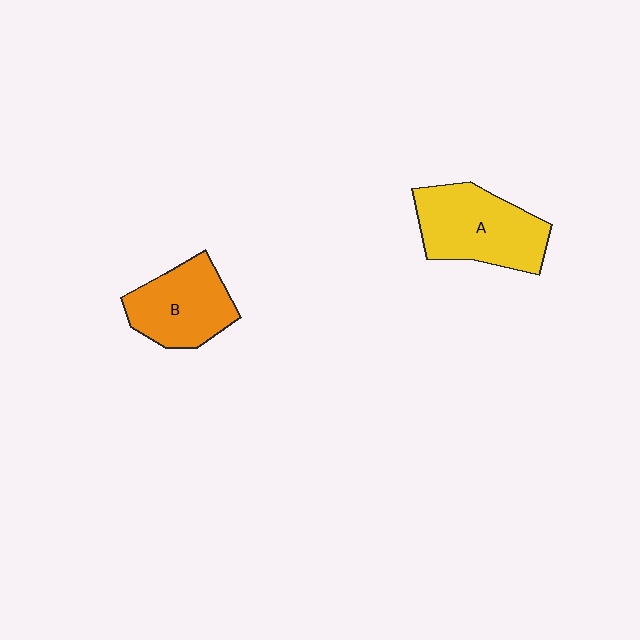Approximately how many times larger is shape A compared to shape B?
Approximately 1.2 times.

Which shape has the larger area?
Shape A (yellow).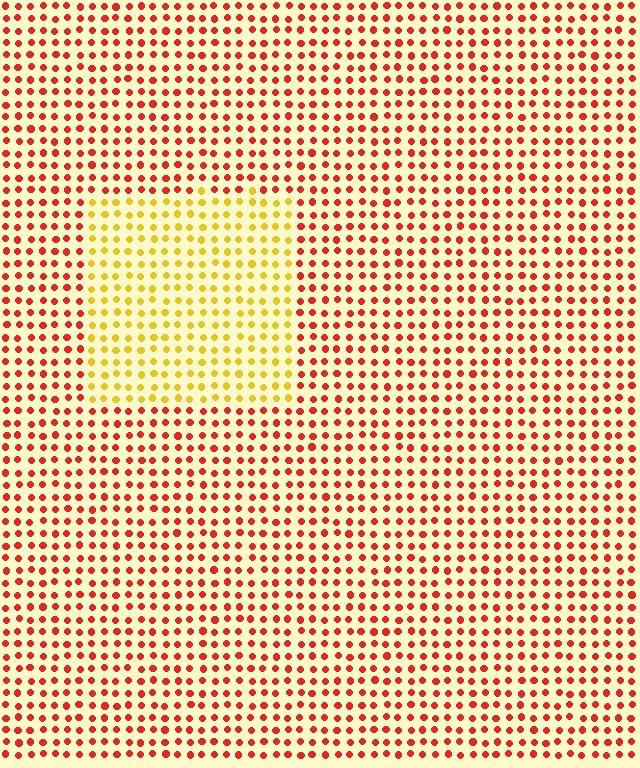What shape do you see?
I see a rectangle.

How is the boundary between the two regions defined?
The boundary is defined purely by a slight shift in hue (about 51 degrees). Spacing, size, and orientation are identical on both sides.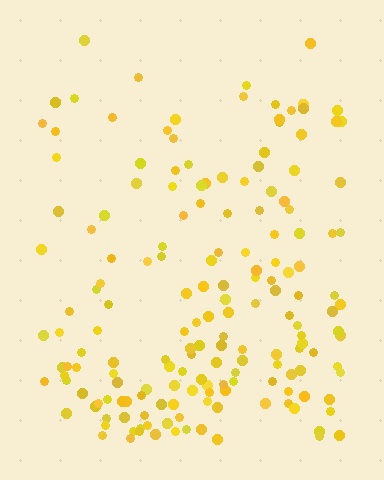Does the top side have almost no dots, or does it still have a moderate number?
Still a moderate number, just noticeably fewer than the bottom.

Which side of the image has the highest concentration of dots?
The bottom.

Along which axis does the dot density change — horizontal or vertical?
Vertical.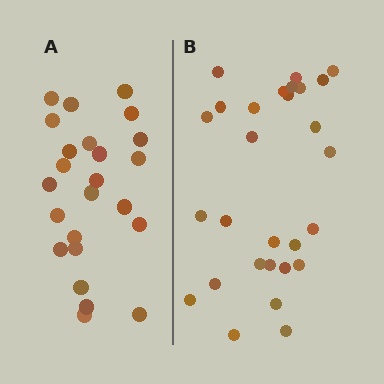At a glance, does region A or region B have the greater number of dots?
Region B (the right region) has more dots.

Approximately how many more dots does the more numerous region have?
Region B has about 4 more dots than region A.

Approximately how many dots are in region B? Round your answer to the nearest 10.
About 30 dots. (The exact count is 28, which rounds to 30.)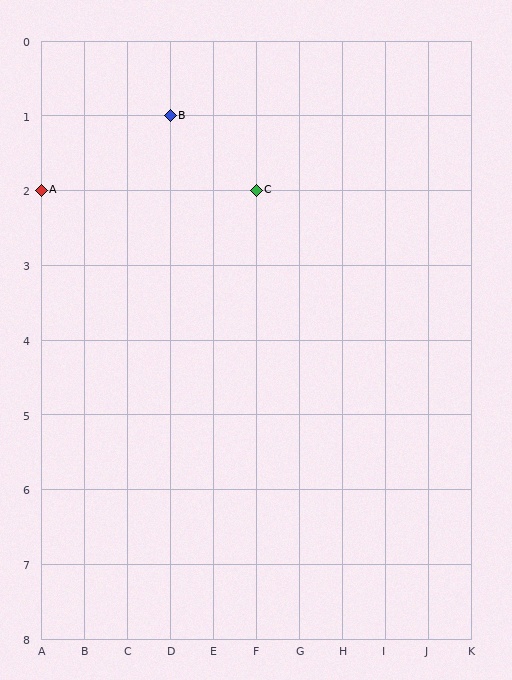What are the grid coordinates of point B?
Point B is at grid coordinates (D, 1).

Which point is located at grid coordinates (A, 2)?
Point A is at (A, 2).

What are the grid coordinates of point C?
Point C is at grid coordinates (F, 2).